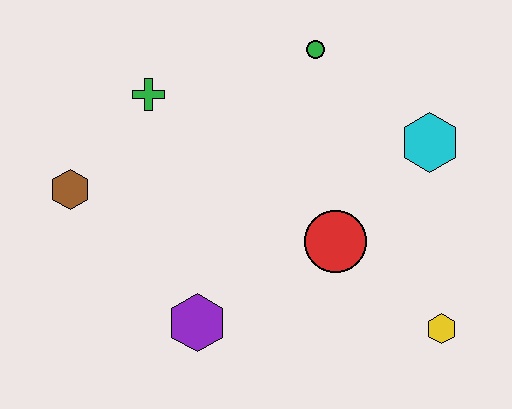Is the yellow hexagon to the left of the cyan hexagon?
No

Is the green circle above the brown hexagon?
Yes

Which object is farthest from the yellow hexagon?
The brown hexagon is farthest from the yellow hexagon.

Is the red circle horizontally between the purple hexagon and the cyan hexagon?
Yes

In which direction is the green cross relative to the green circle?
The green cross is to the left of the green circle.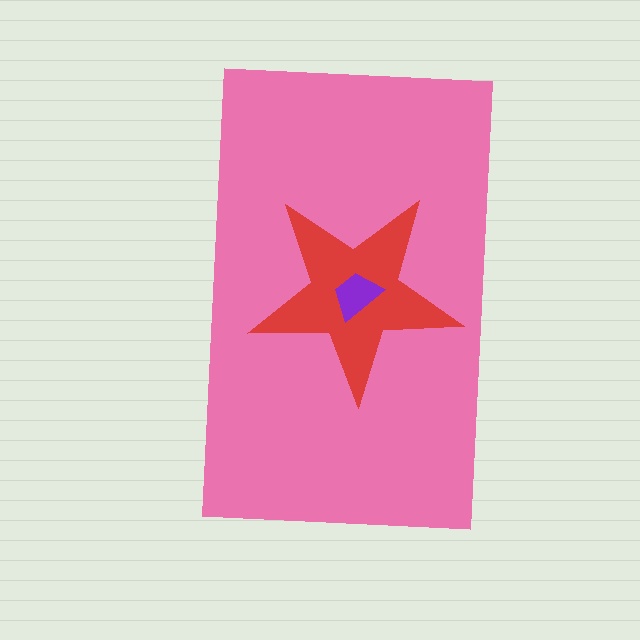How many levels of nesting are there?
3.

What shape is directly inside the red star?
The purple trapezoid.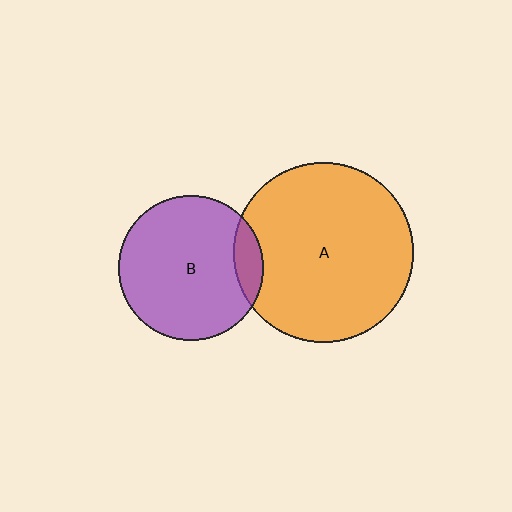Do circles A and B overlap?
Yes.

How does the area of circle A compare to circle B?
Approximately 1.5 times.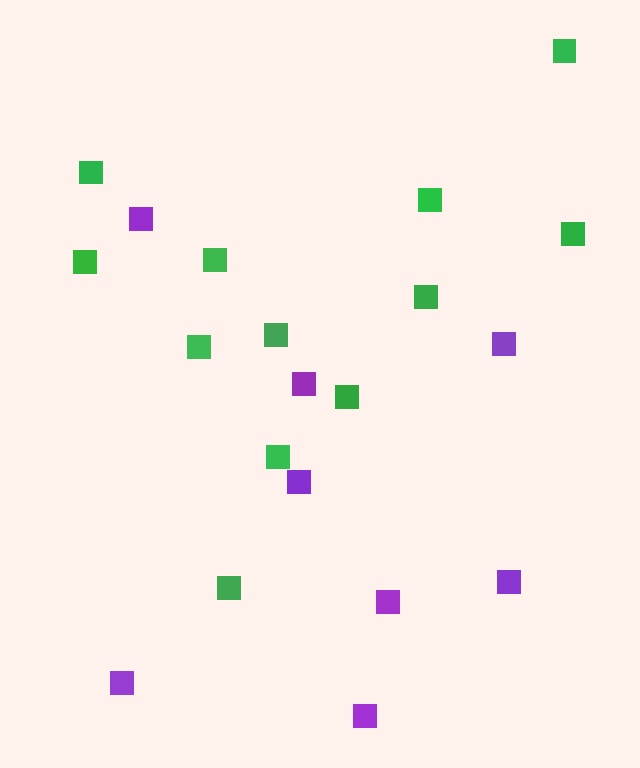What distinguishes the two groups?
There are 2 groups: one group of green squares (12) and one group of purple squares (8).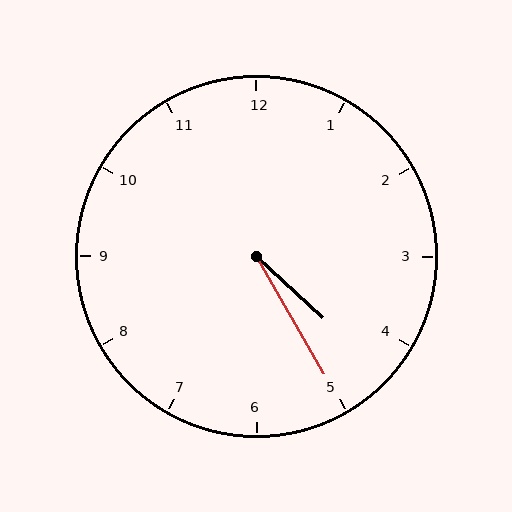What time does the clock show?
4:25.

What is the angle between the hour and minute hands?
Approximately 18 degrees.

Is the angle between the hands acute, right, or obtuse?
It is acute.